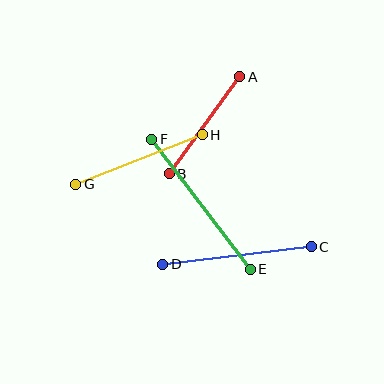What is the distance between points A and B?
The distance is approximately 120 pixels.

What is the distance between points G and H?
The distance is approximately 136 pixels.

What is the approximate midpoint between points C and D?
The midpoint is at approximately (237, 256) pixels.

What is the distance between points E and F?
The distance is approximately 163 pixels.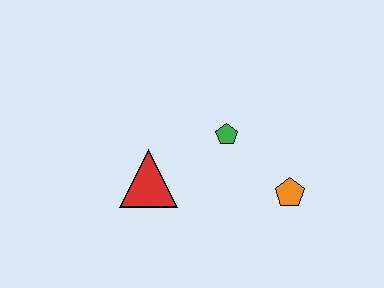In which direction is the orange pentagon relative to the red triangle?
The orange pentagon is to the right of the red triangle.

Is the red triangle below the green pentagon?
Yes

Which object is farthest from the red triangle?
The orange pentagon is farthest from the red triangle.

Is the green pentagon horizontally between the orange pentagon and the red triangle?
Yes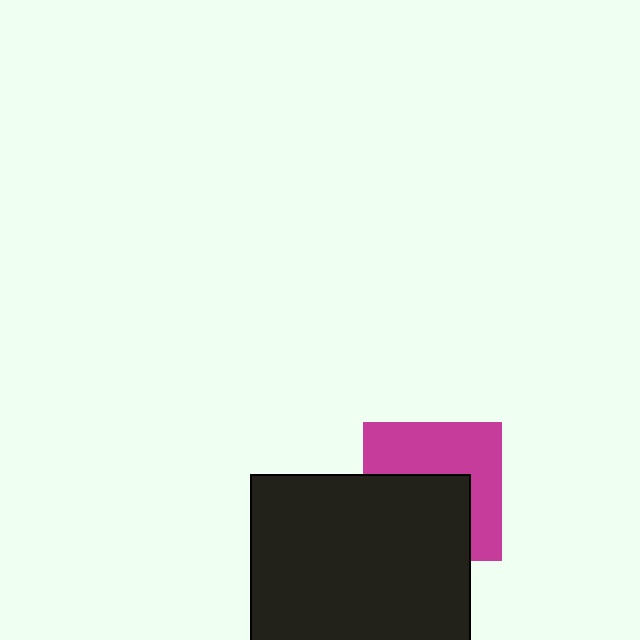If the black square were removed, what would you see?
You would see the complete magenta square.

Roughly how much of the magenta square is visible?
About half of it is visible (roughly 51%).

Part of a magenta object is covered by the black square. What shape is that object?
It is a square.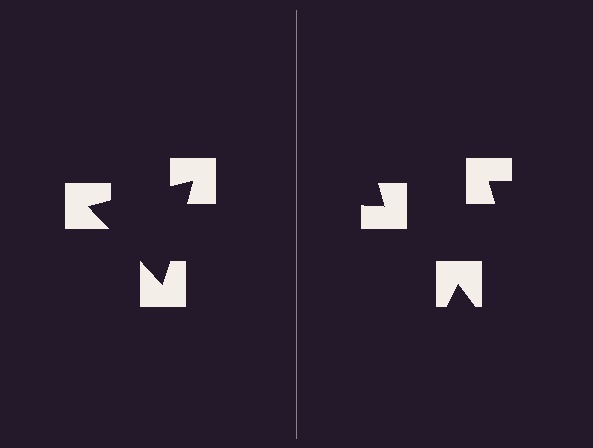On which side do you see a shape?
An illusory triangle appears on the left side. On the right side the wedge cuts are rotated, so no coherent shape forms.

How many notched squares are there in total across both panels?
6 — 3 on each side.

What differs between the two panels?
The notched squares are positioned identically on both sides; only the wedge orientations differ. On the left they align to a triangle; on the right they are misaligned.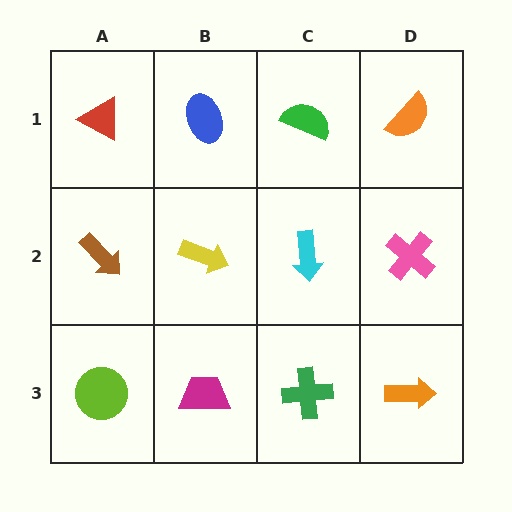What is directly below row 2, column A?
A lime circle.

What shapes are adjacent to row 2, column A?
A red triangle (row 1, column A), a lime circle (row 3, column A), a yellow arrow (row 2, column B).